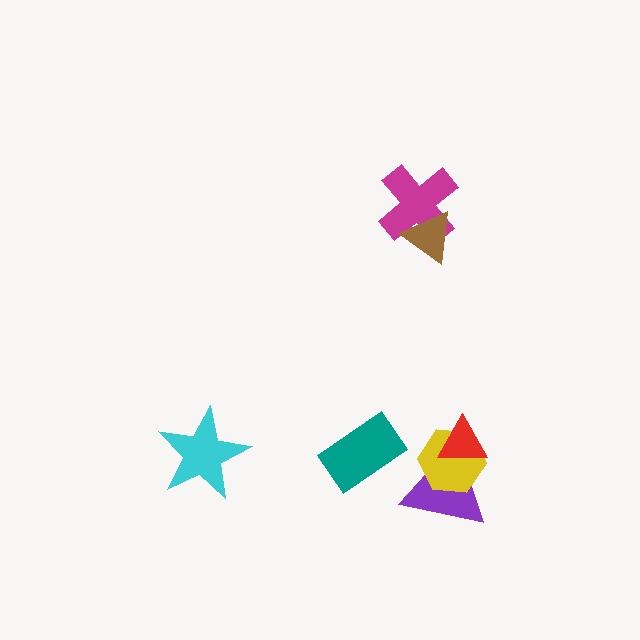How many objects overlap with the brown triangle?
1 object overlaps with the brown triangle.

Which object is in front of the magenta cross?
The brown triangle is in front of the magenta cross.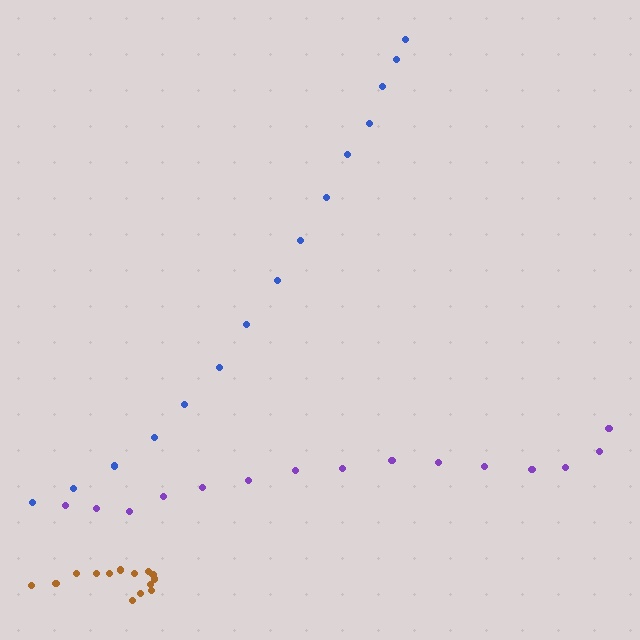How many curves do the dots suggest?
There are 3 distinct paths.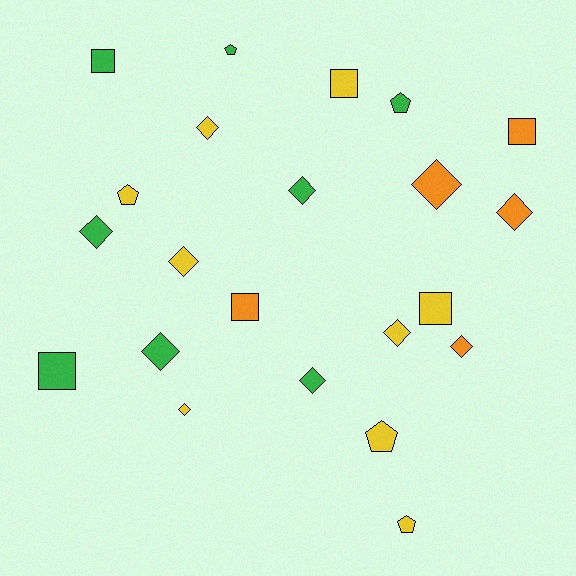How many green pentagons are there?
There are 2 green pentagons.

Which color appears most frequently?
Yellow, with 9 objects.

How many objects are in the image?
There are 22 objects.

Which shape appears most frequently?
Diamond, with 11 objects.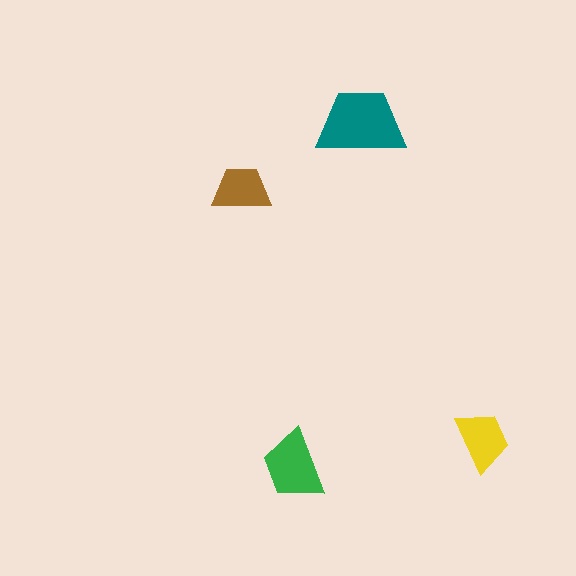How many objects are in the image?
There are 4 objects in the image.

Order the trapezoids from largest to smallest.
the teal one, the green one, the yellow one, the brown one.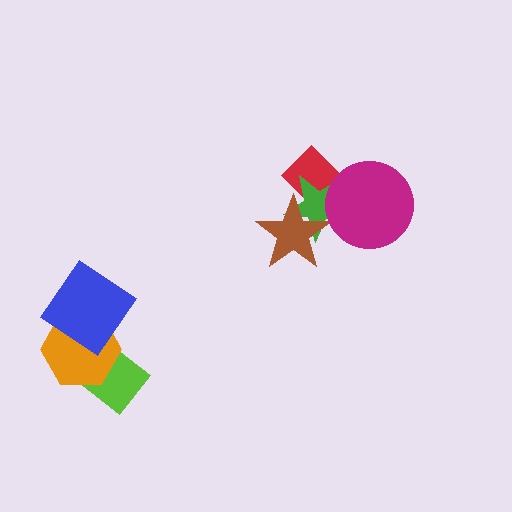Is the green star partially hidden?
Yes, it is partially covered by another shape.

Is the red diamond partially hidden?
Yes, it is partially covered by another shape.